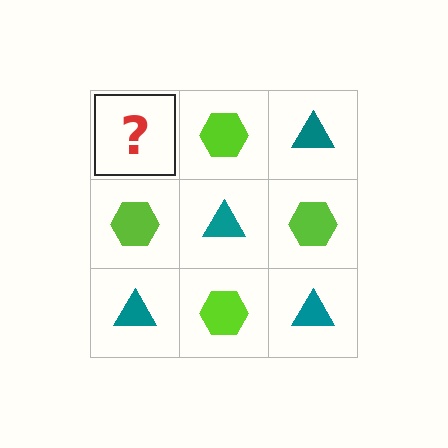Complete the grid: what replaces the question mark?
The question mark should be replaced with a teal triangle.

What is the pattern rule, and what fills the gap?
The rule is that it alternates teal triangle and lime hexagon in a checkerboard pattern. The gap should be filled with a teal triangle.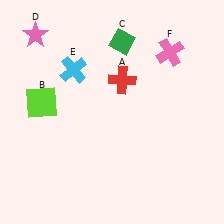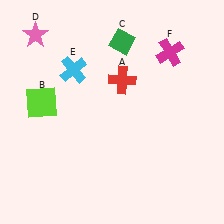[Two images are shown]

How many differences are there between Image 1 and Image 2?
There is 1 difference between the two images.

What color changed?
The cross (F) changed from pink in Image 1 to magenta in Image 2.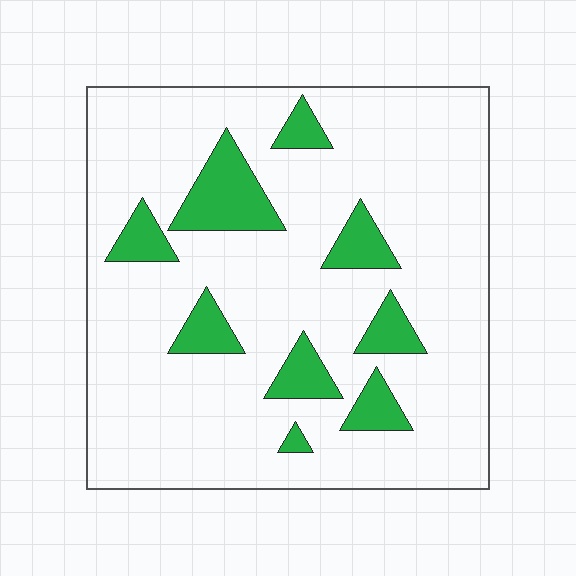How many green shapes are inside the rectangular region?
9.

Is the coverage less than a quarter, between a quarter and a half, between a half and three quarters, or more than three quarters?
Less than a quarter.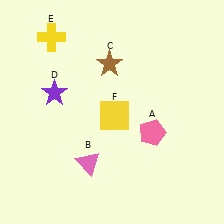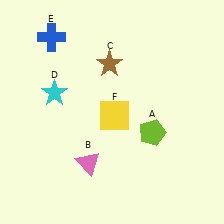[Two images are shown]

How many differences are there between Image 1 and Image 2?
There are 3 differences between the two images.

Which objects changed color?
A changed from pink to lime. D changed from purple to cyan. E changed from yellow to blue.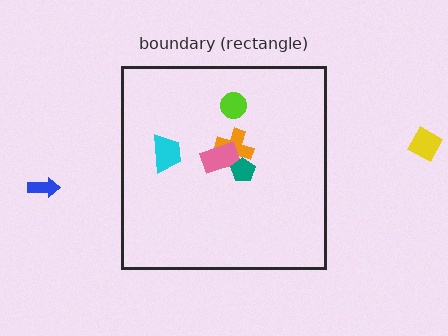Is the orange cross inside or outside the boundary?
Inside.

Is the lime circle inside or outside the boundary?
Inside.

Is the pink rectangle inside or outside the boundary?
Inside.